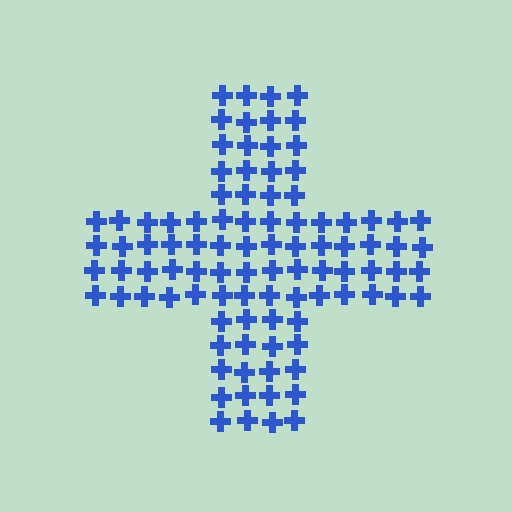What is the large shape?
The large shape is a cross.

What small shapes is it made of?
It is made of small crosses.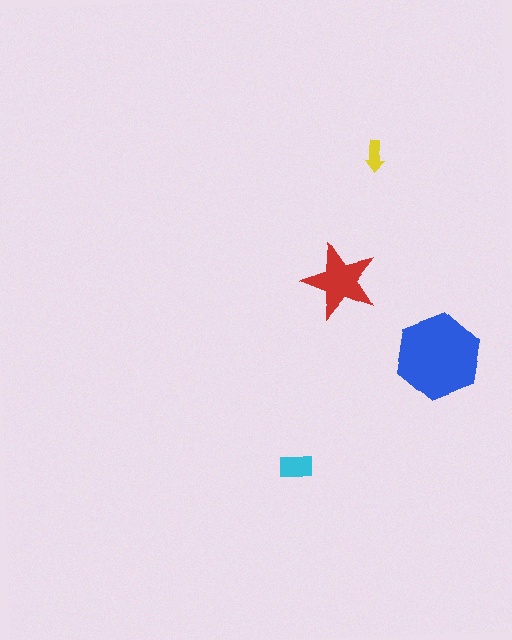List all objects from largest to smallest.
The blue hexagon, the red star, the cyan rectangle, the yellow arrow.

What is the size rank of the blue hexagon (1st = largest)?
1st.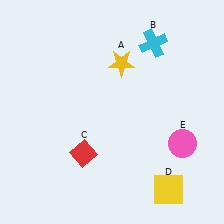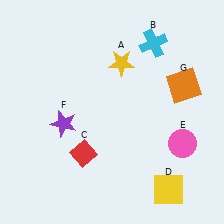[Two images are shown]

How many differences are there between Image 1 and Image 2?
There are 2 differences between the two images.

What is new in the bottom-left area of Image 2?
A purple star (F) was added in the bottom-left area of Image 2.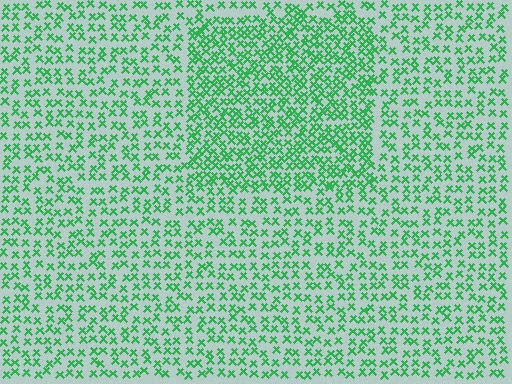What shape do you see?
I see a rectangle.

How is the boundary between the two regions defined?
The boundary is defined by a change in element density (approximately 1.8x ratio). All elements are the same color, size, and shape.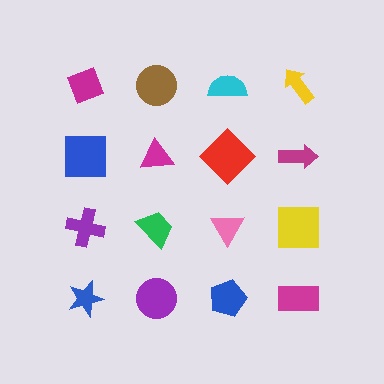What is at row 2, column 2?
A magenta triangle.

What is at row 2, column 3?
A red diamond.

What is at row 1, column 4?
A yellow arrow.